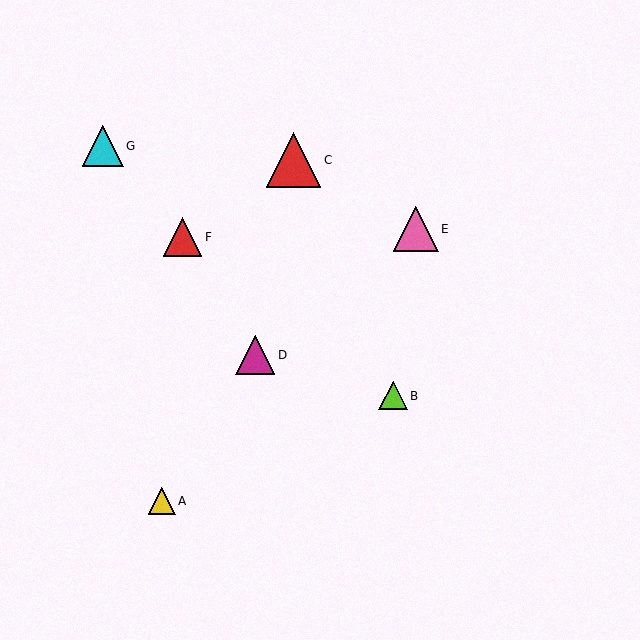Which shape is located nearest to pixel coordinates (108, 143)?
The cyan triangle (labeled G) at (103, 146) is nearest to that location.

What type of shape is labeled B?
Shape B is a lime triangle.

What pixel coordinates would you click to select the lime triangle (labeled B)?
Click at (393, 396) to select the lime triangle B.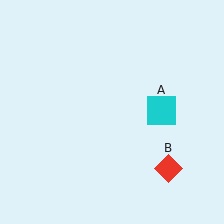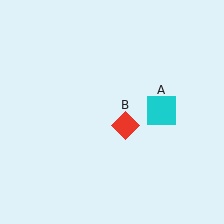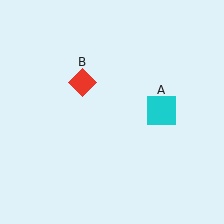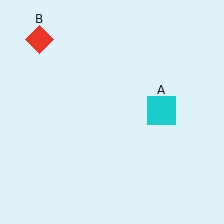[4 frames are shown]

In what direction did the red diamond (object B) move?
The red diamond (object B) moved up and to the left.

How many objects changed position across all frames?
1 object changed position: red diamond (object B).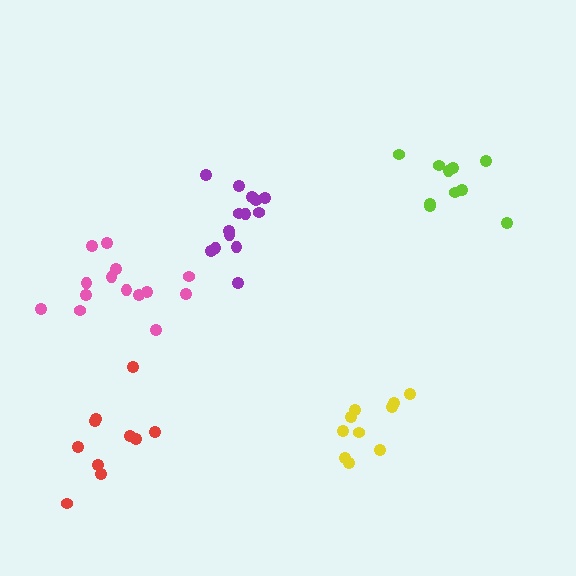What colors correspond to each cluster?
The clusters are colored: lime, purple, red, yellow, pink.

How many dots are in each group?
Group 1: 10 dots, Group 2: 14 dots, Group 3: 10 dots, Group 4: 10 dots, Group 5: 14 dots (58 total).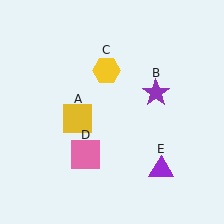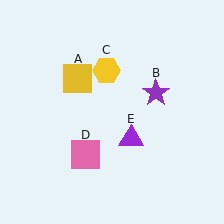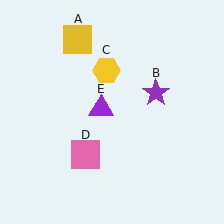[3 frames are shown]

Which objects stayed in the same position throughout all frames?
Purple star (object B) and yellow hexagon (object C) and pink square (object D) remained stationary.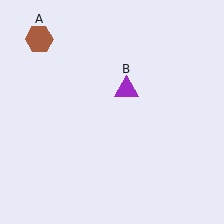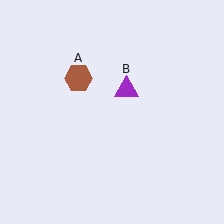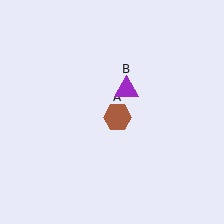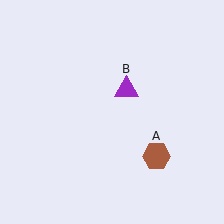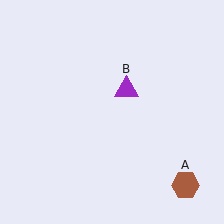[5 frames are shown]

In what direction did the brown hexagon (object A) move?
The brown hexagon (object A) moved down and to the right.